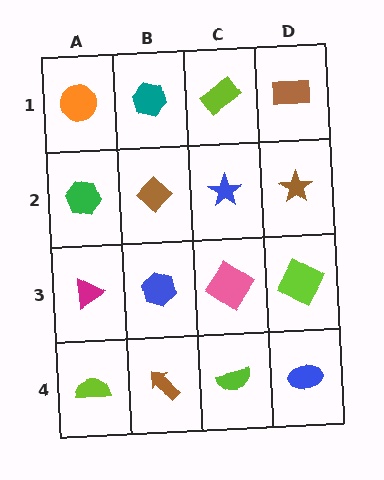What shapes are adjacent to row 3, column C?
A blue star (row 2, column C), a lime semicircle (row 4, column C), a blue hexagon (row 3, column B), a lime square (row 3, column D).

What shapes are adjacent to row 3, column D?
A brown star (row 2, column D), a blue ellipse (row 4, column D), a pink diamond (row 3, column C).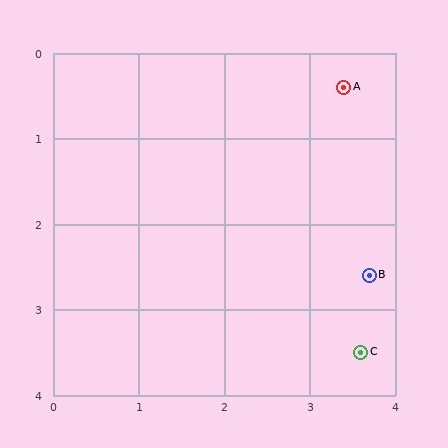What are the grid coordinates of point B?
Point B is at approximately (3.7, 2.6).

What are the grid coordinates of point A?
Point A is at approximately (3.4, 0.4).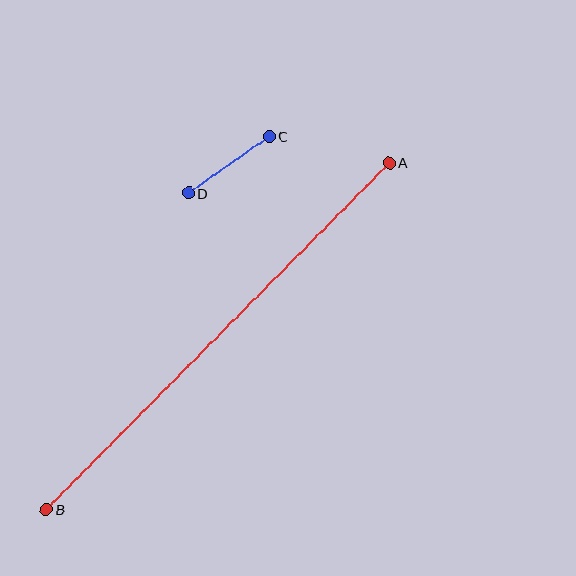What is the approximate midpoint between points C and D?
The midpoint is at approximately (229, 165) pixels.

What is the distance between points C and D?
The distance is approximately 99 pixels.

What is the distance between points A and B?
The distance is approximately 488 pixels.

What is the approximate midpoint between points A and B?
The midpoint is at approximately (218, 336) pixels.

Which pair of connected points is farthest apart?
Points A and B are farthest apart.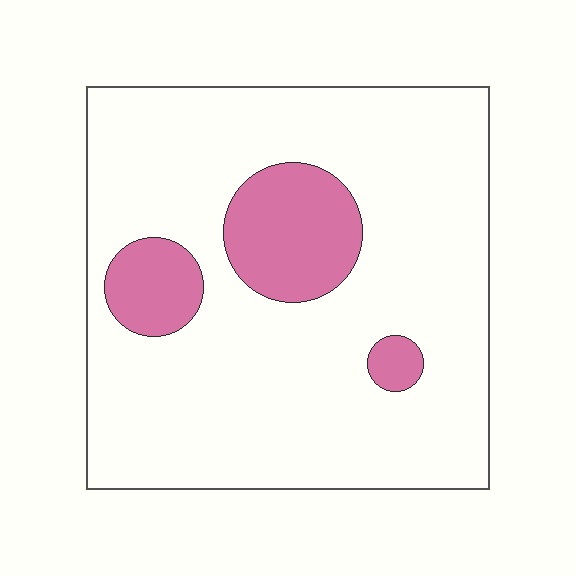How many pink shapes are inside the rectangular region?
3.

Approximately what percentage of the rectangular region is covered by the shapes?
Approximately 15%.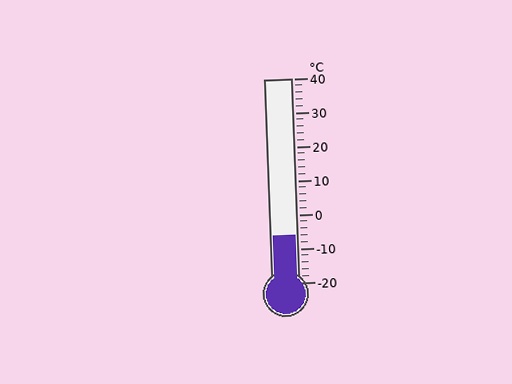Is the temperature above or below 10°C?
The temperature is below 10°C.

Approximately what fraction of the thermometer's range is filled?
The thermometer is filled to approximately 25% of its range.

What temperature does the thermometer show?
The thermometer shows approximately -6°C.